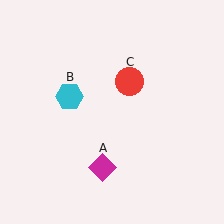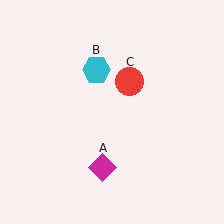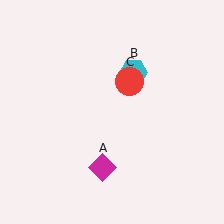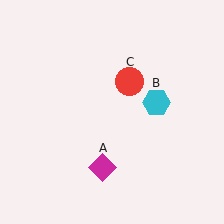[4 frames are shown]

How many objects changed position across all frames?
1 object changed position: cyan hexagon (object B).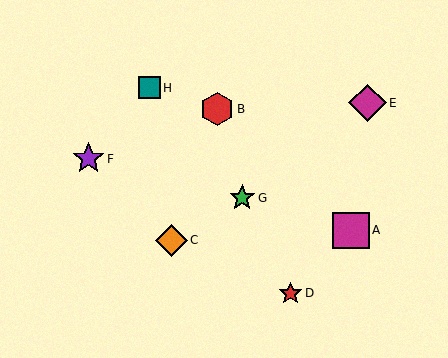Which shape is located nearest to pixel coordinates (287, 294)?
The red star (labeled D) at (290, 293) is nearest to that location.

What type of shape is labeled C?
Shape C is an orange diamond.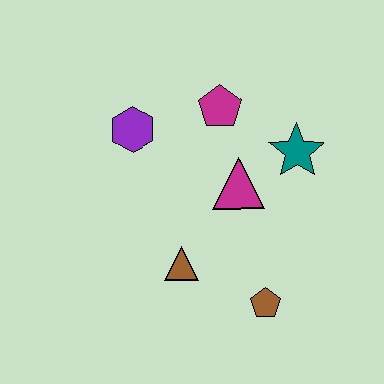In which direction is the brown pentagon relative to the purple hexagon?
The brown pentagon is below the purple hexagon.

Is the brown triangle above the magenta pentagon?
No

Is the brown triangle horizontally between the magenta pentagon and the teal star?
No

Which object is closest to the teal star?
The magenta triangle is closest to the teal star.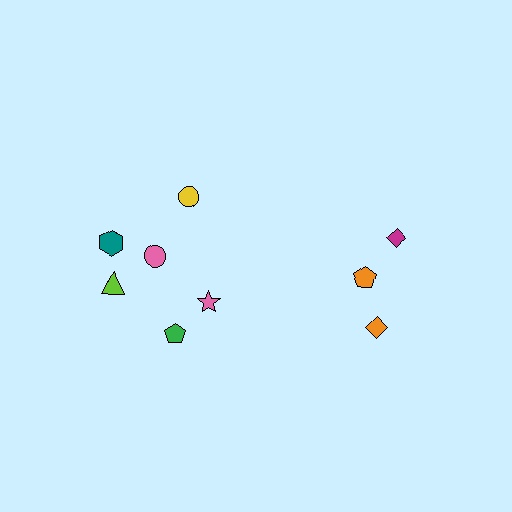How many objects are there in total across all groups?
There are 9 objects.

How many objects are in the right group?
There are 3 objects.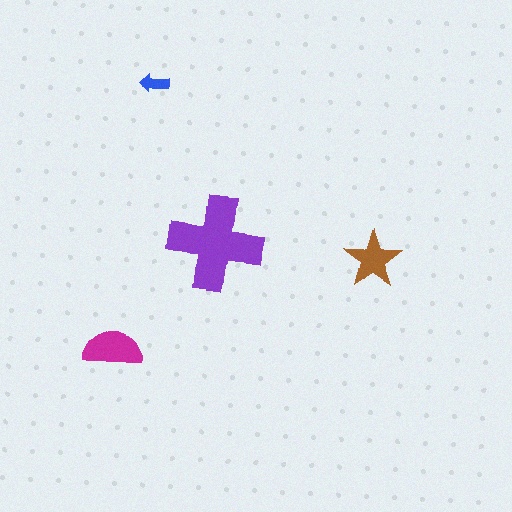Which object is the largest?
The purple cross.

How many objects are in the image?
There are 4 objects in the image.